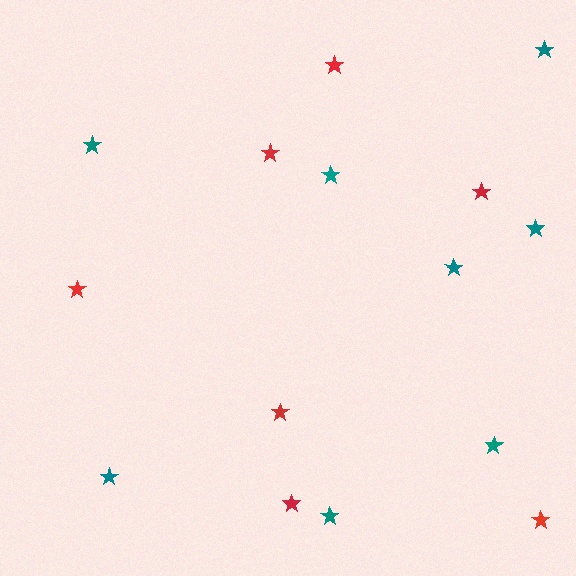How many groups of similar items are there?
There are 2 groups: one group of red stars (7) and one group of teal stars (8).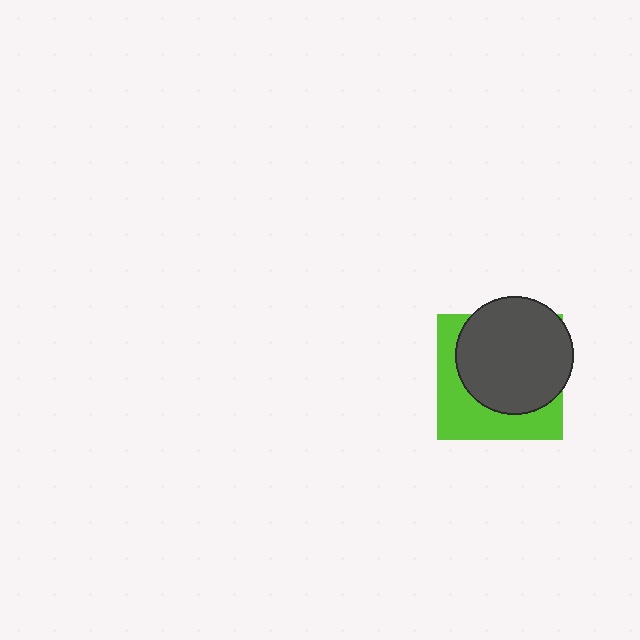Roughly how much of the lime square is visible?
A small part of it is visible (roughly 39%).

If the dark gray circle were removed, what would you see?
You would see the complete lime square.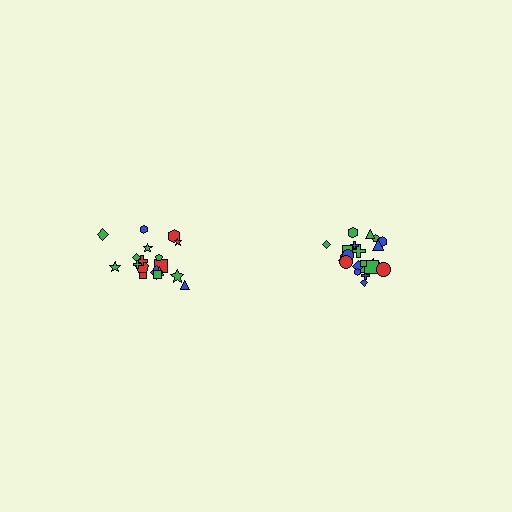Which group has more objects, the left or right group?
The right group.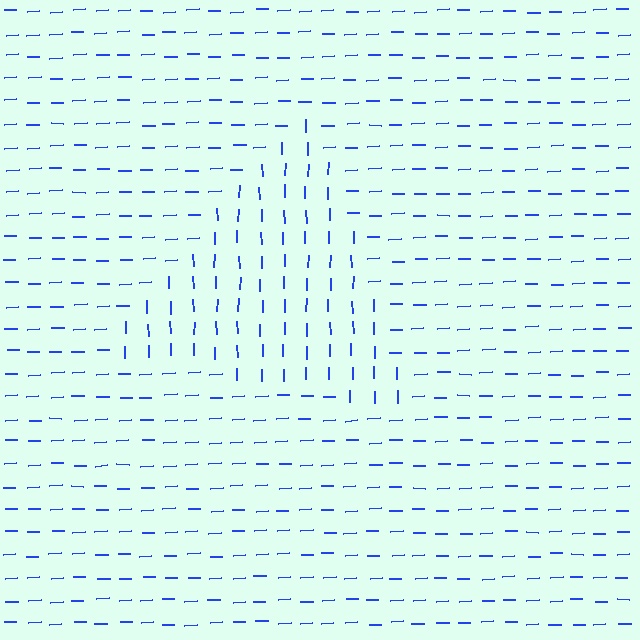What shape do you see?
I see a triangle.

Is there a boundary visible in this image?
Yes, there is a texture boundary formed by a change in line orientation.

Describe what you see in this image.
The image is filled with small blue line segments. A triangle region in the image has lines oriented differently from the surrounding lines, creating a visible texture boundary.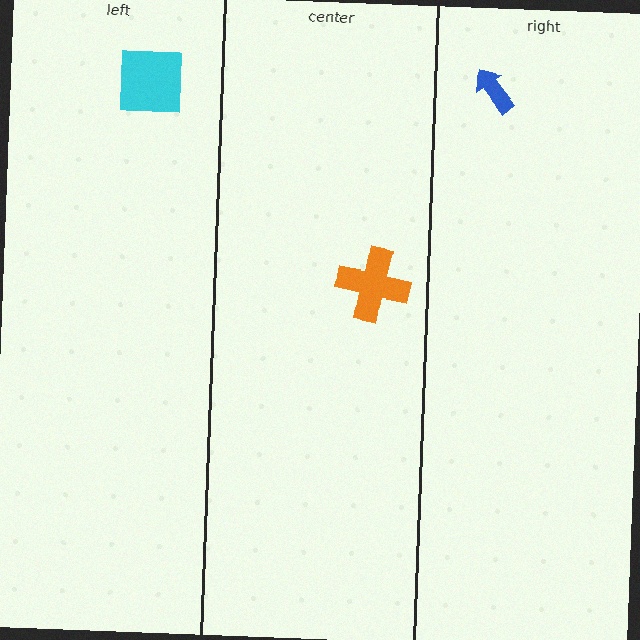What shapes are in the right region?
The blue arrow.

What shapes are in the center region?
The orange cross.